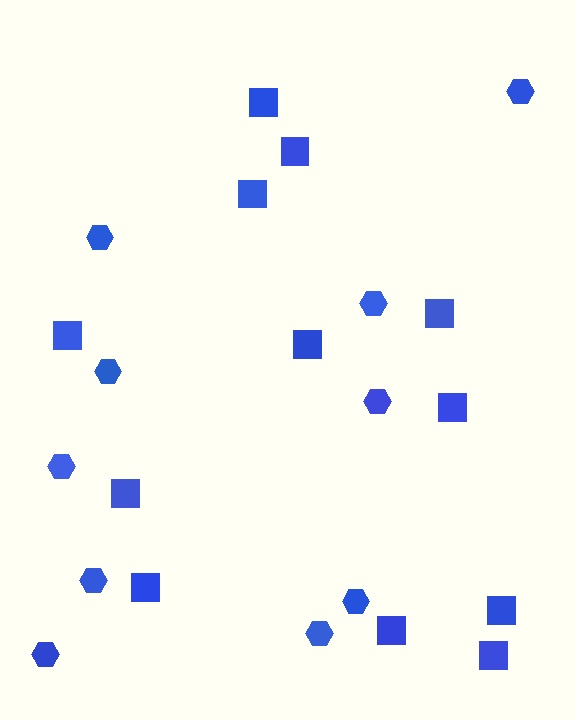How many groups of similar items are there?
There are 2 groups: one group of squares (12) and one group of hexagons (10).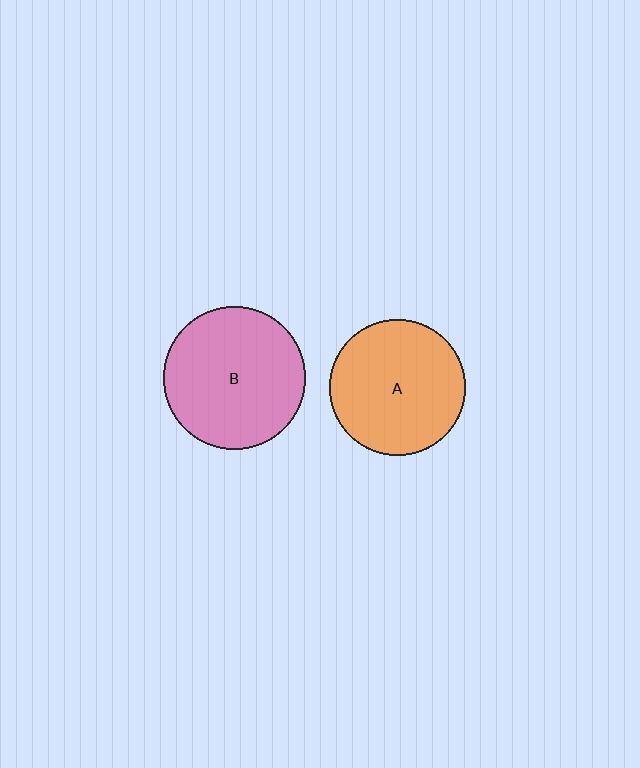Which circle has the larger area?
Circle B (pink).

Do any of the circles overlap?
No, none of the circles overlap.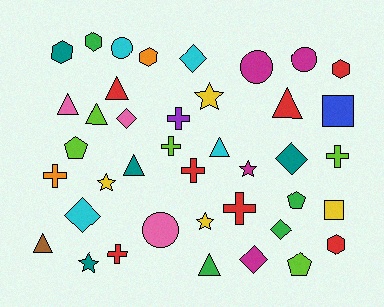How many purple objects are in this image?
There is 1 purple object.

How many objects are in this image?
There are 40 objects.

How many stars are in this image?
There are 5 stars.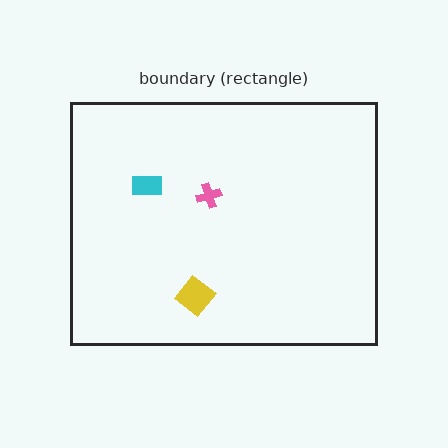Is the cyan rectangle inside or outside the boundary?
Inside.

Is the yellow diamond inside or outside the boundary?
Inside.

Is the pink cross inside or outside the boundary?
Inside.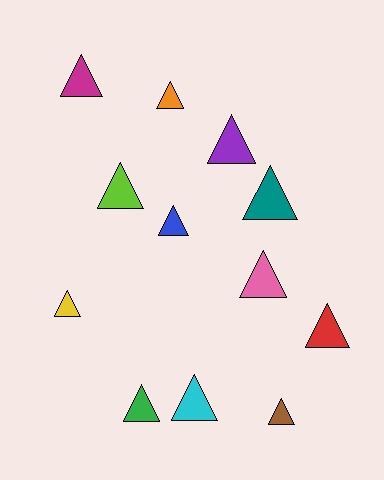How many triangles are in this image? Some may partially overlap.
There are 12 triangles.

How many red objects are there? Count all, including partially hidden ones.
There is 1 red object.